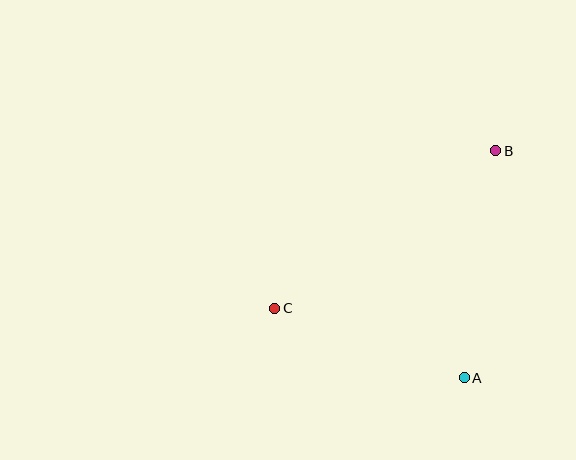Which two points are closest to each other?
Points A and C are closest to each other.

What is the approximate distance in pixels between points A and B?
The distance between A and B is approximately 229 pixels.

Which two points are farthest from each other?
Points B and C are farthest from each other.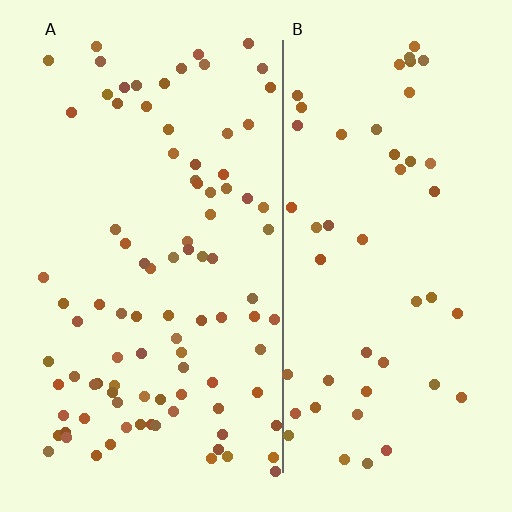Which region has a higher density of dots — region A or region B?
A (the left).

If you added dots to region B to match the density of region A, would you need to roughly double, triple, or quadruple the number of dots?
Approximately double.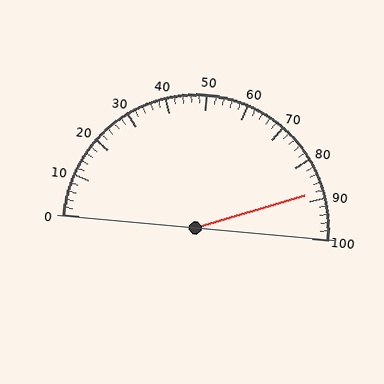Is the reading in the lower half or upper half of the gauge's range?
The reading is in the upper half of the range (0 to 100).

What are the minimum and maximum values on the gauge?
The gauge ranges from 0 to 100.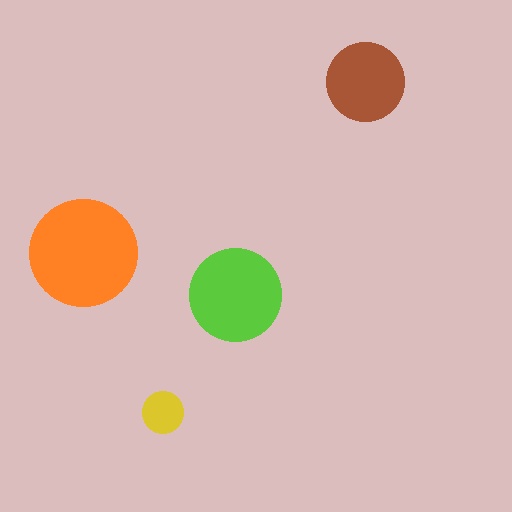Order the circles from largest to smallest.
the orange one, the lime one, the brown one, the yellow one.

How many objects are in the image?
There are 4 objects in the image.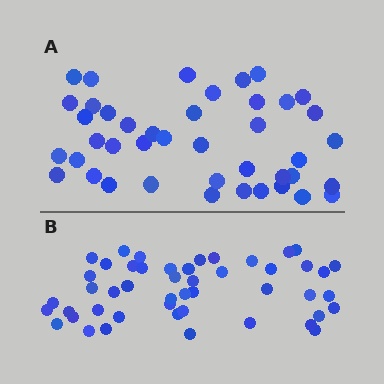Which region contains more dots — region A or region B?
Region B (the bottom region) has more dots.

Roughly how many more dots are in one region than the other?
Region B has about 6 more dots than region A.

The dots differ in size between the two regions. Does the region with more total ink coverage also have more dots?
No. Region A has more total ink coverage because its dots are larger, but region B actually contains more individual dots. Total area can be misleading — the number of items is what matters here.